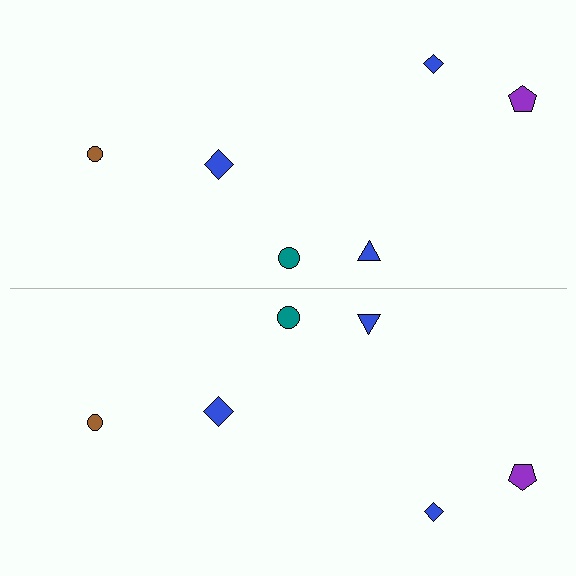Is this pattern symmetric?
Yes, this pattern has bilateral (reflection) symmetry.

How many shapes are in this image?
There are 12 shapes in this image.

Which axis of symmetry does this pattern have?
The pattern has a horizontal axis of symmetry running through the center of the image.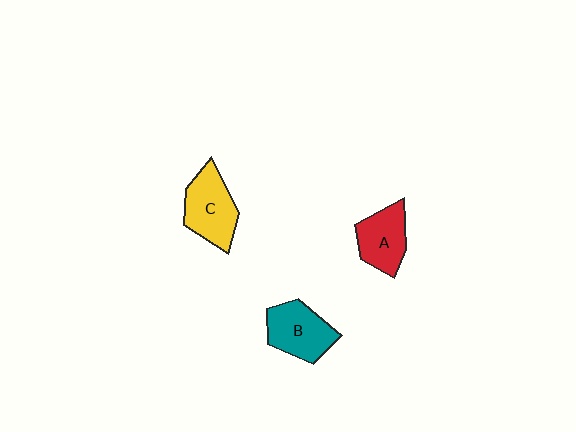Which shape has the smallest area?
Shape A (red).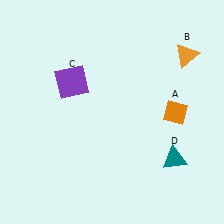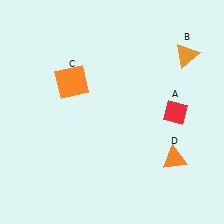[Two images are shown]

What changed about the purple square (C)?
In Image 1, C is purple. In Image 2, it changed to orange.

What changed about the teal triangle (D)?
In Image 1, D is teal. In Image 2, it changed to orange.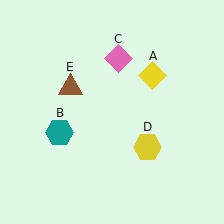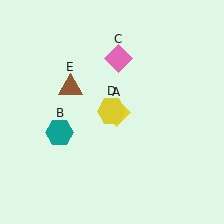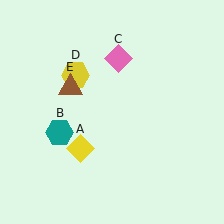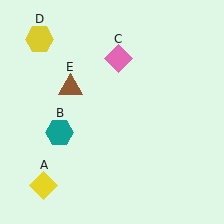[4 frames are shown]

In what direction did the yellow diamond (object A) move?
The yellow diamond (object A) moved down and to the left.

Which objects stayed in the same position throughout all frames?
Teal hexagon (object B) and pink diamond (object C) and brown triangle (object E) remained stationary.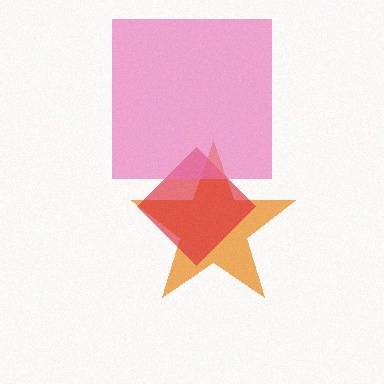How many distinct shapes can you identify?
There are 3 distinct shapes: an orange star, a red diamond, a pink square.